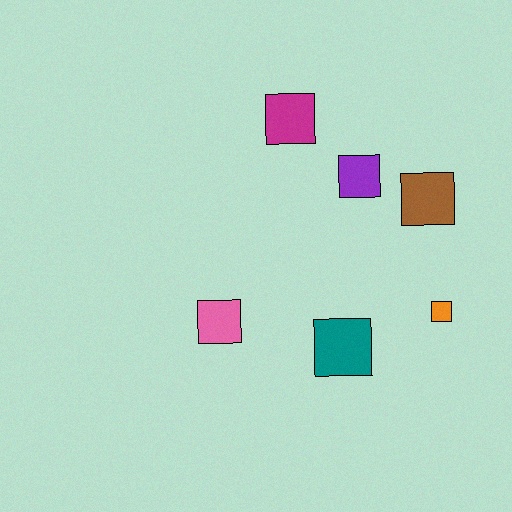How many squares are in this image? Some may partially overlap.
There are 6 squares.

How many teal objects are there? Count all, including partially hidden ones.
There is 1 teal object.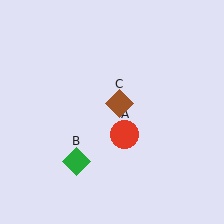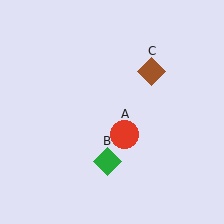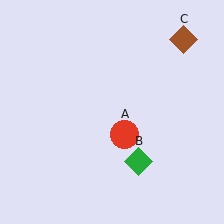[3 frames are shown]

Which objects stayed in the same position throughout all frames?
Red circle (object A) remained stationary.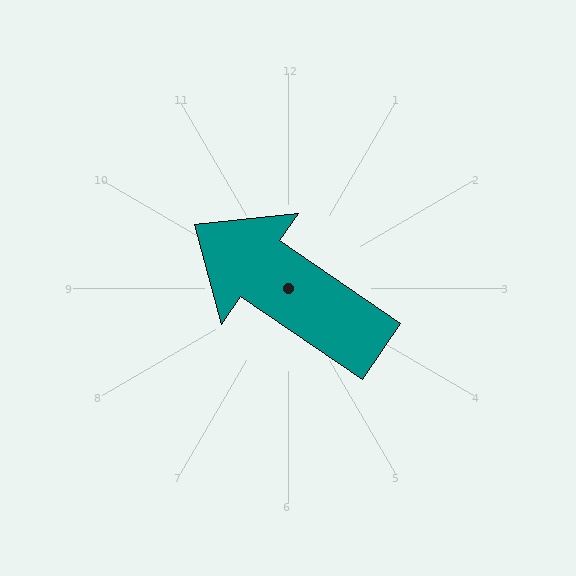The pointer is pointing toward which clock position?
Roughly 10 o'clock.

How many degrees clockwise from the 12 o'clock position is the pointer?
Approximately 304 degrees.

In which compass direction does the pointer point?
Northwest.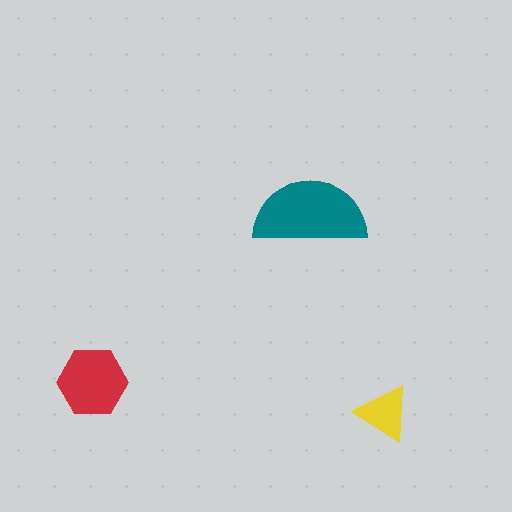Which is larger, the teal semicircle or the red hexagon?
The teal semicircle.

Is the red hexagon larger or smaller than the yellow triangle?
Larger.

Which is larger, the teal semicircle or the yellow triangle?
The teal semicircle.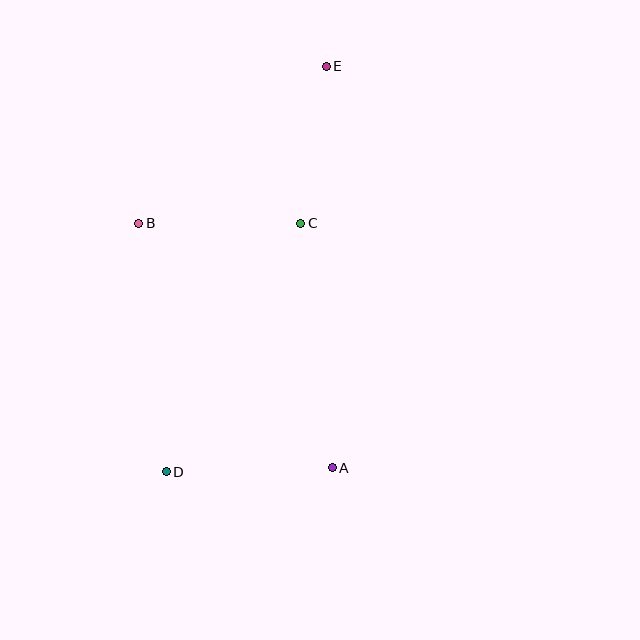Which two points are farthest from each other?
Points D and E are farthest from each other.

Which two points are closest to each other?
Points C and E are closest to each other.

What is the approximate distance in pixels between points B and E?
The distance between B and E is approximately 244 pixels.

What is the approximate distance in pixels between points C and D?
The distance between C and D is approximately 283 pixels.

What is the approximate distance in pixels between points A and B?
The distance between A and B is approximately 312 pixels.